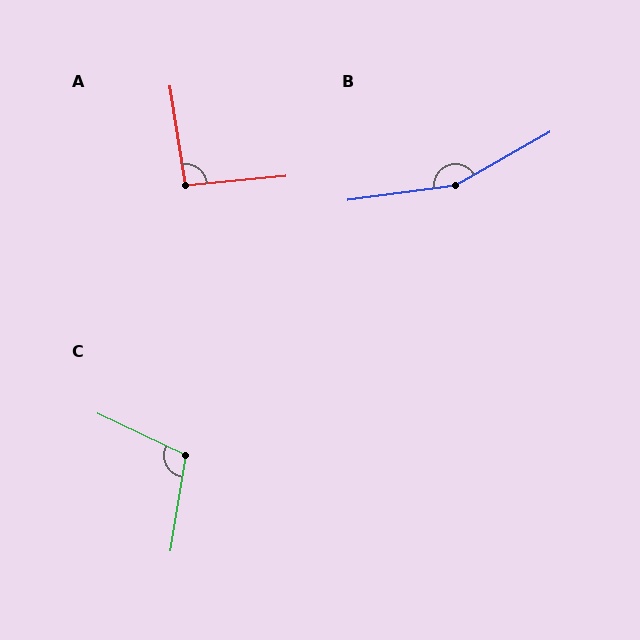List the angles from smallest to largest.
A (93°), C (106°), B (158°).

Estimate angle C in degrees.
Approximately 106 degrees.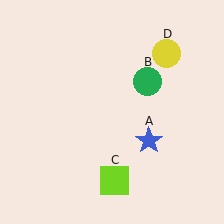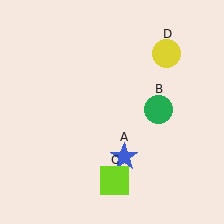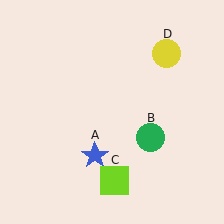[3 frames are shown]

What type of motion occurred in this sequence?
The blue star (object A), green circle (object B) rotated clockwise around the center of the scene.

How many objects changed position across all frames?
2 objects changed position: blue star (object A), green circle (object B).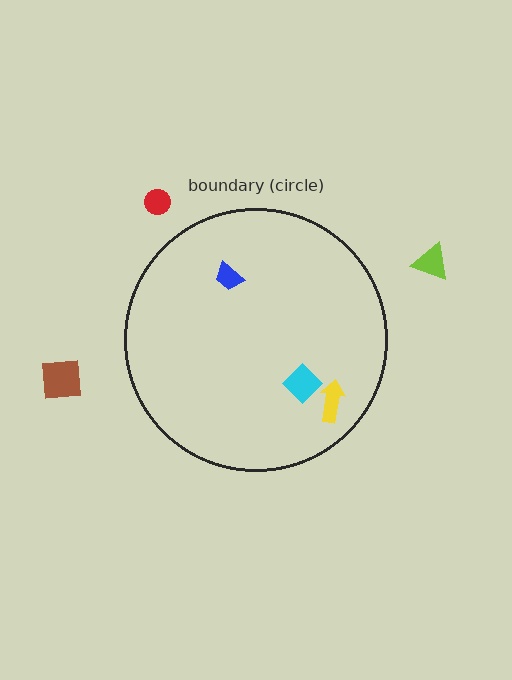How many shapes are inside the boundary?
3 inside, 3 outside.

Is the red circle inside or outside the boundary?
Outside.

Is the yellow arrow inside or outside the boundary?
Inside.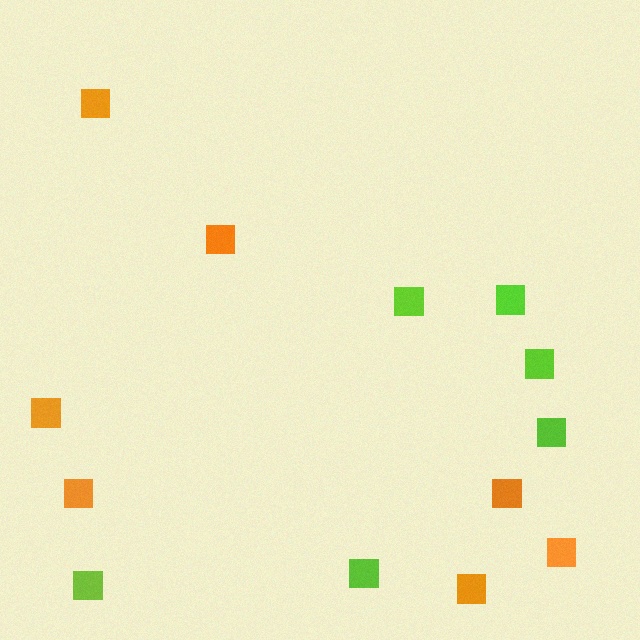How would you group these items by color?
There are 2 groups: one group of lime squares (6) and one group of orange squares (7).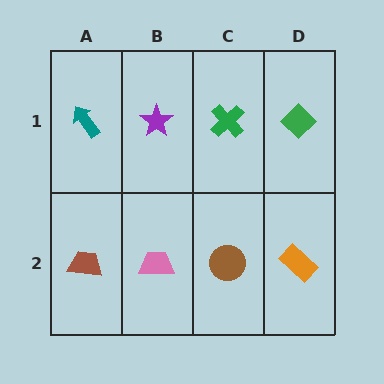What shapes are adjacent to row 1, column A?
A brown trapezoid (row 2, column A), a purple star (row 1, column B).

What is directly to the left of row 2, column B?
A brown trapezoid.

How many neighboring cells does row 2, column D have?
2.